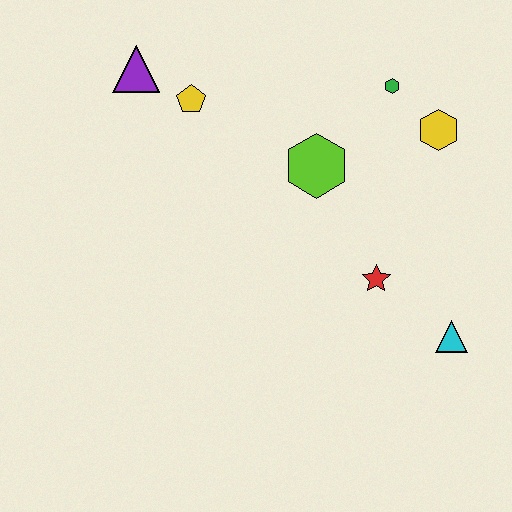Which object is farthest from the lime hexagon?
The cyan triangle is farthest from the lime hexagon.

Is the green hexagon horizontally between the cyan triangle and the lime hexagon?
Yes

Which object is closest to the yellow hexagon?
The green hexagon is closest to the yellow hexagon.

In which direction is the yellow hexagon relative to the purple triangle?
The yellow hexagon is to the right of the purple triangle.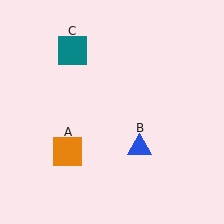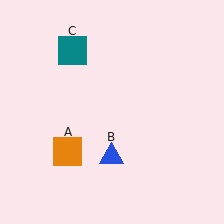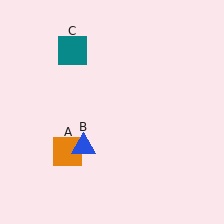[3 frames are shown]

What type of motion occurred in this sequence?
The blue triangle (object B) rotated clockwise around the center of the scene.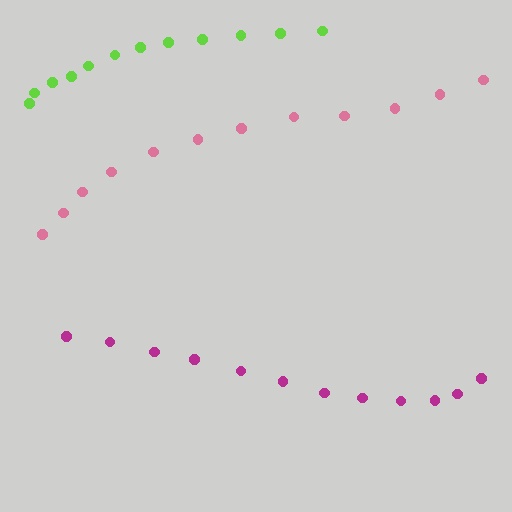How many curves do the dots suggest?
There are 3 distinct paths.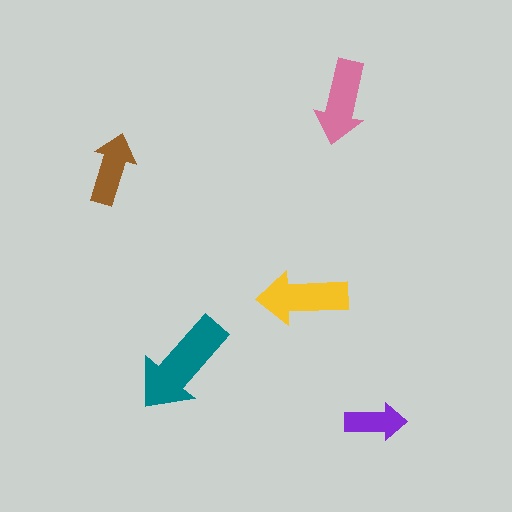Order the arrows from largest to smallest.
the teal one, the yellow one, the pink one, the brown one, the purple one.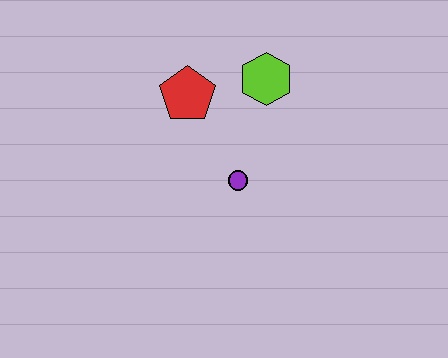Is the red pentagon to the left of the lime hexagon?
Yes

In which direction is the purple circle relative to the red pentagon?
The purple circle is below the red pentagon.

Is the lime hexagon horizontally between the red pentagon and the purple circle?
No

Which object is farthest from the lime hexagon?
The purple circle is farthest from the lime hexagon.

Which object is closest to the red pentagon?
The lime hexagon is closest to the red pentagon.